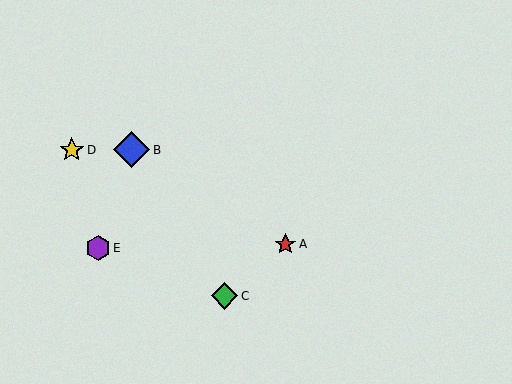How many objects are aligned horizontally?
2 objects (B, D) are aligned horizontally.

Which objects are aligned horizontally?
Objects B, D are aligned horizontally.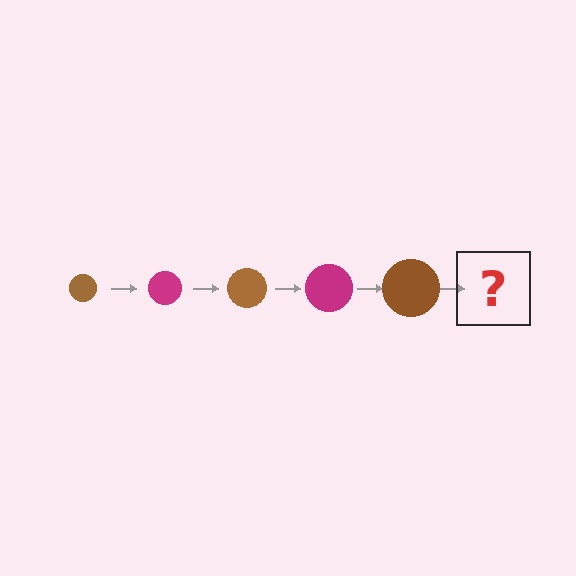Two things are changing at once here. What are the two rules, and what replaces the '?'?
The two rules are that the circle grows larger each step and the color cycles through brown and magenta. The '?' should be a magenta circle, larger than the previous one.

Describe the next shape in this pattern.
It should be a magenta circle, larger than the previous one.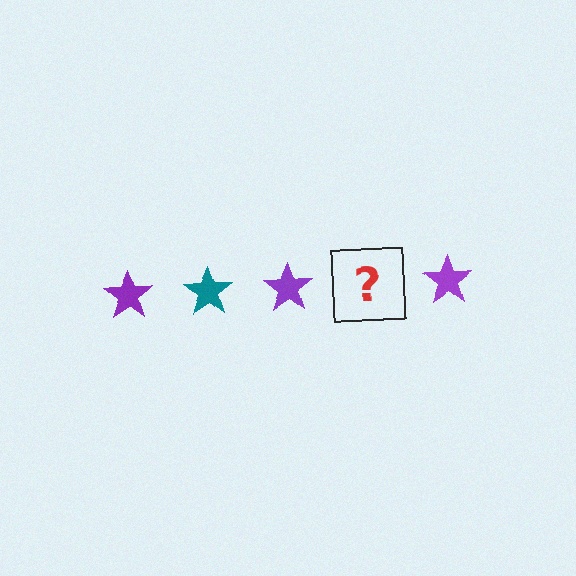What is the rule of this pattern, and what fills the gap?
The rule is that the pattern cycles through purple, teal stars. The gap should be filled with a teal star.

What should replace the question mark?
The question mark should be replaced with a teal star.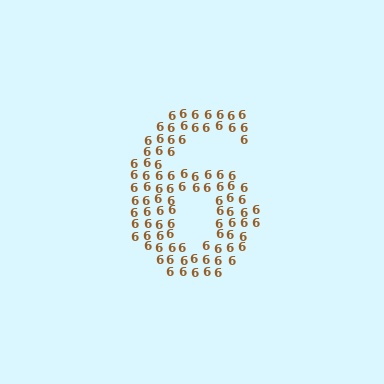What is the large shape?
The large shape is the digit 6.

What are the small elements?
The small elements are digit 6's.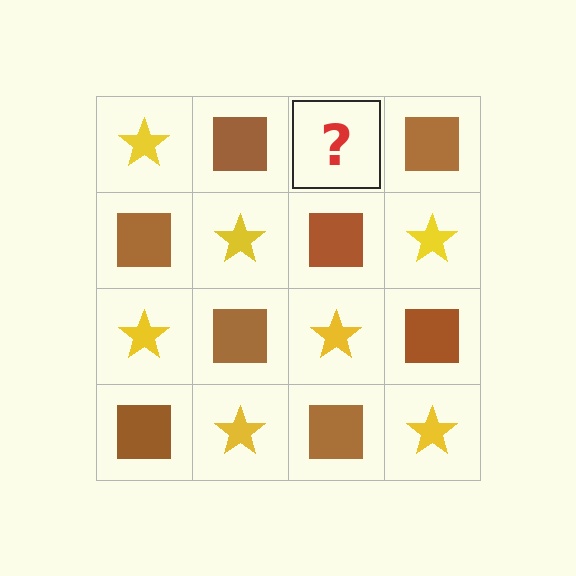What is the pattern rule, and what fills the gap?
The rule is that it alternates yellow star and brown square in a checkerboard pattern. The gap should be filled with a yellow star.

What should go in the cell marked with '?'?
The missing cell should contain a yellow star.